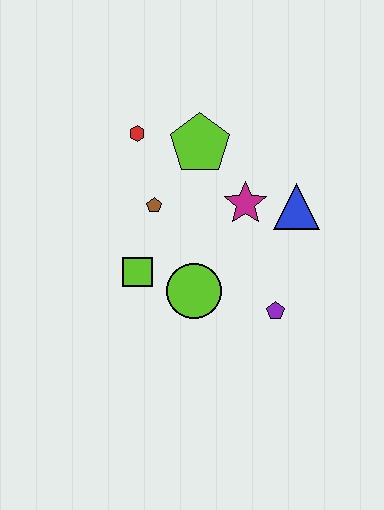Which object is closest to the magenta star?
The blue triangle is closest to the magenta star.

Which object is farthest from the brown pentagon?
The purple pentagon is farthest from the brown pentagon.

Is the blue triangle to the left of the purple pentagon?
No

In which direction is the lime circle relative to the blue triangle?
The lime circle is to the left of the blue triangle.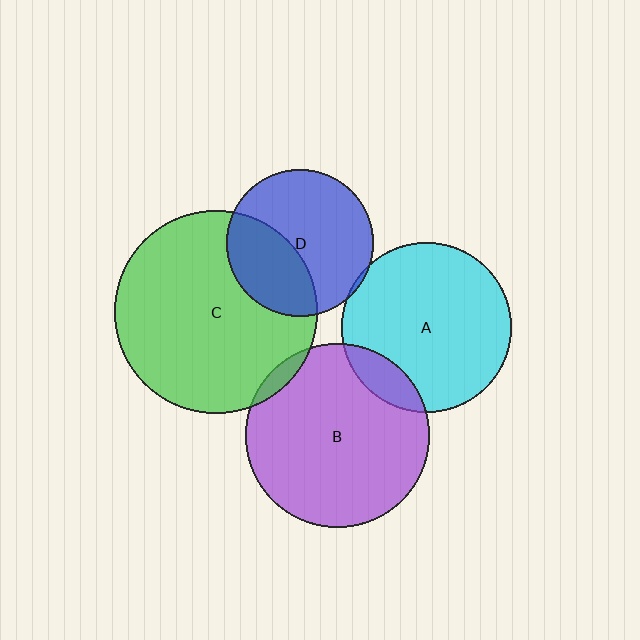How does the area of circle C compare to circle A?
Approximately 1.4 times.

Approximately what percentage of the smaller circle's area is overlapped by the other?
Approximately 10%.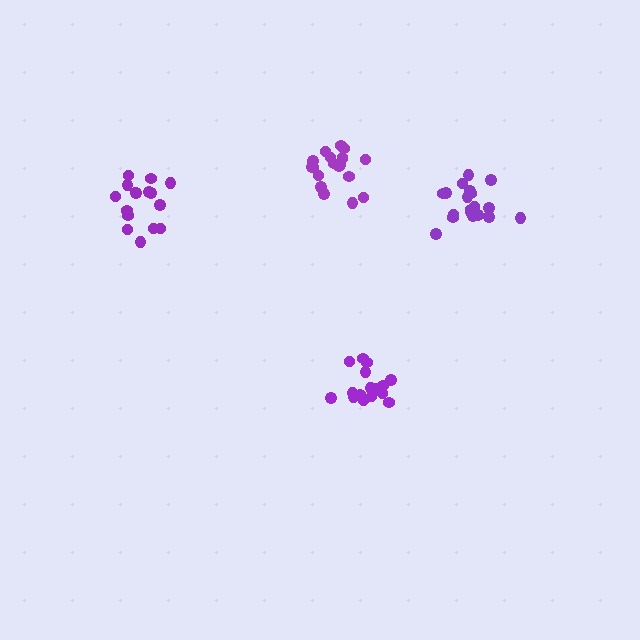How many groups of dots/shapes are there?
There are 4 groups.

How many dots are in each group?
Group 1: 19 dots, Group 2: 19 dots, Group 3: 16 dots, Group 4: 16 dots (70 total).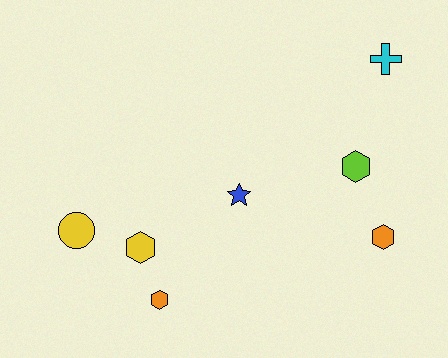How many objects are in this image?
There are 7 objects.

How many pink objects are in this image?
There are no pink objects.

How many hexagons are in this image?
There are 4 hexagons.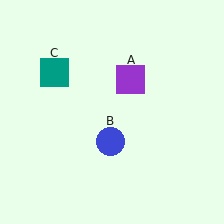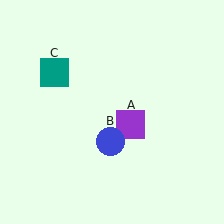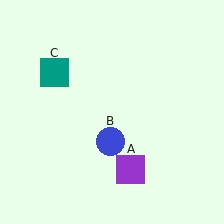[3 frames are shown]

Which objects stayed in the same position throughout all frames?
Blue circle (object B) and teal square (object C) remained stationary.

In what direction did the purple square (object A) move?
The purple square (object A) moved down.